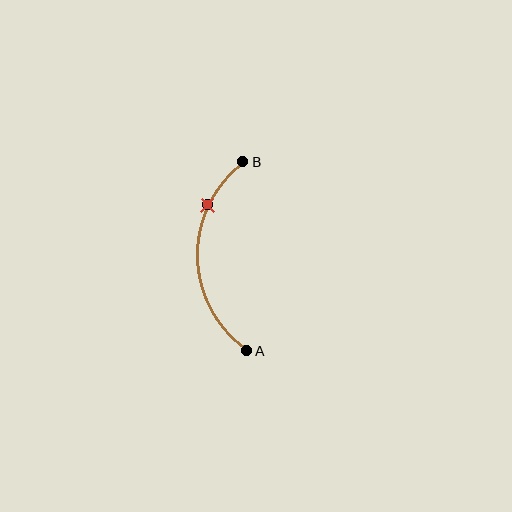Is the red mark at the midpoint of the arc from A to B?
No. The red mark lies on the arc but is closer to endpoint B. The arc midpoint would be at the point on the curve equidistant along the arc from both A and B.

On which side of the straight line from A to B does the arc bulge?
The arc bulges to the left of the straight line connecting A and B.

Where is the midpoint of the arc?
The arc midpoint is the point on the curve farthest from the straight line joining A and B. It sits to the left of that line.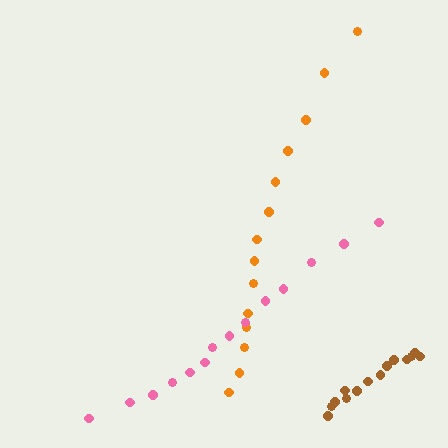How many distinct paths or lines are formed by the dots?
There are 3 distinct paths.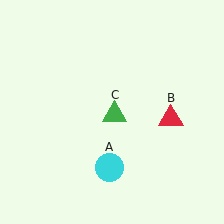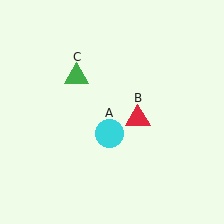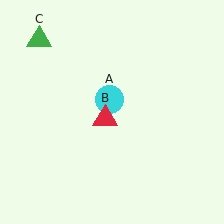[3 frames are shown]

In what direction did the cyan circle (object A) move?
The cyan circle (object A) moved up.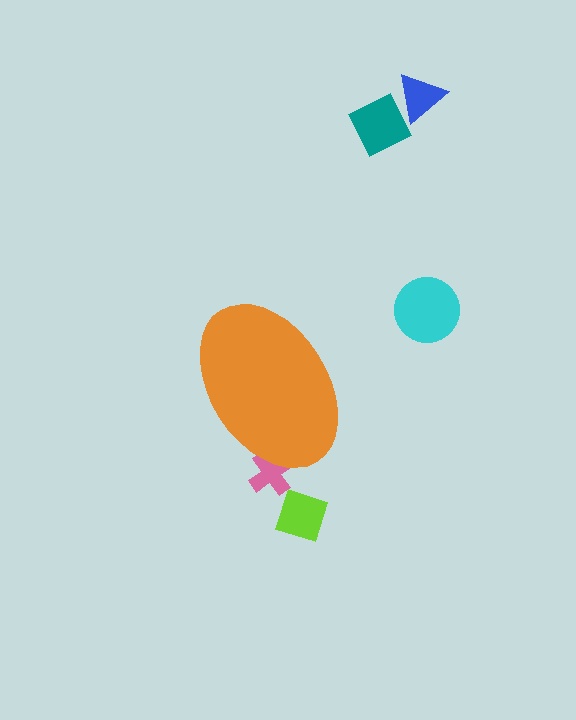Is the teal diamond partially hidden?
No, the teal diamond is fully visible.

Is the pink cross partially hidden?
Yes, the pink cross is partially hidden behind the orange ellipse.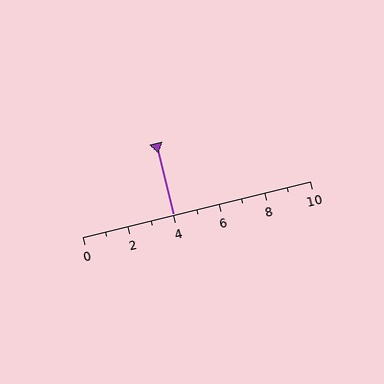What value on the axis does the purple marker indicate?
The marker indicates approximately 4.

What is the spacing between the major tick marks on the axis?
The major ticks are spaced 2 apart.